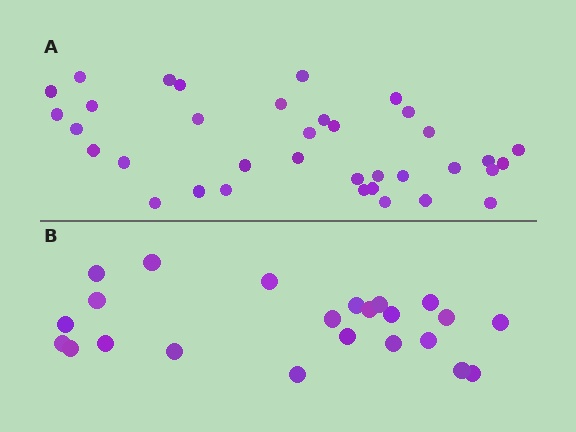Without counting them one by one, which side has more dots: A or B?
Region A (the top region) has more dots.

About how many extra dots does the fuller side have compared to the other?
Region A has approximately 15 more dots than region B.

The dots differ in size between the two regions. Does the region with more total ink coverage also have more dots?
No. Region B has more total ink coverage because its dots are larger, but region A actually contains more individual dots. Total area can be misleading — the number of items is what matters here.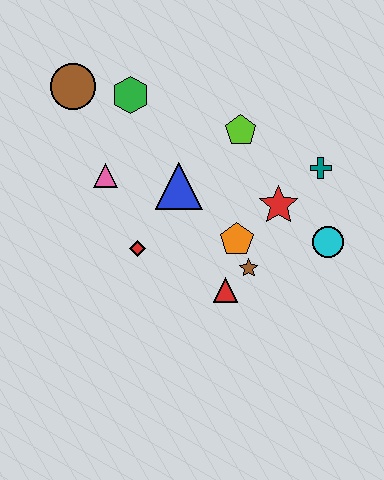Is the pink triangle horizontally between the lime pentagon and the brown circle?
Yes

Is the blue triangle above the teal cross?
No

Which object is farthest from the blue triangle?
The cyan circle is farthest from the blue triangle.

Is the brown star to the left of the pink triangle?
No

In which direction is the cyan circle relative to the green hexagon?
The cyan circle is to the right of the green hexagon.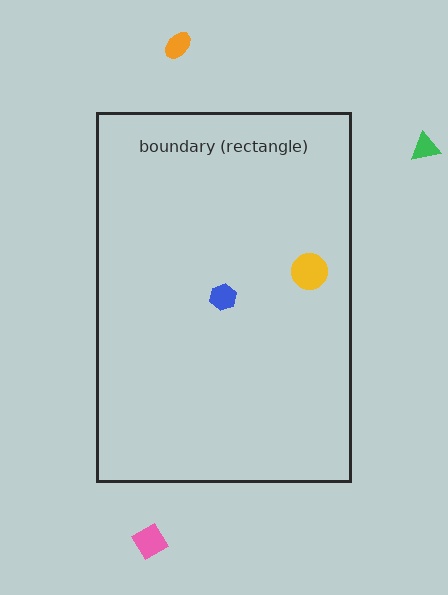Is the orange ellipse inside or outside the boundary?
Outside.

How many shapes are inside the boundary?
2 inside, 3 outside.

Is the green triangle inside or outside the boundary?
Outside.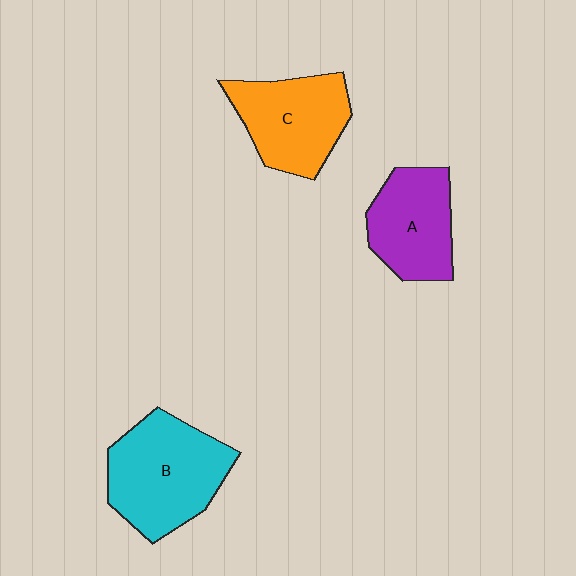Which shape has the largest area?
Shape B (cyan).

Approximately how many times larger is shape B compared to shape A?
Approximately 1.3 times.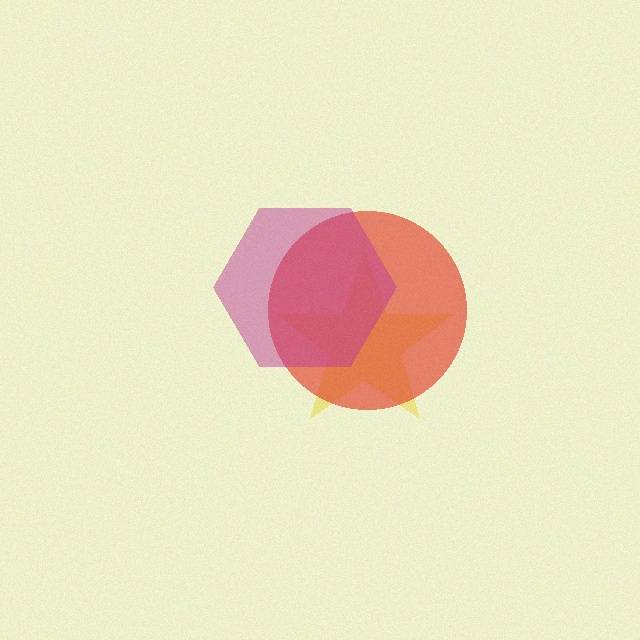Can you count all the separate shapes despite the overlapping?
Yes, there are 3 separate shapes.